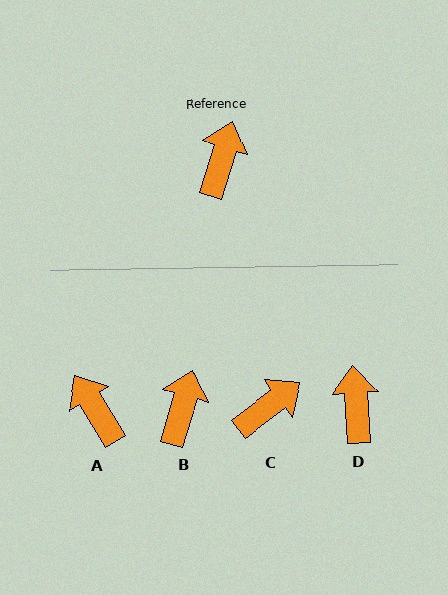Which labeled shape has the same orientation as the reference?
B.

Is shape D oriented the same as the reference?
No, it is off by about 21 degrees.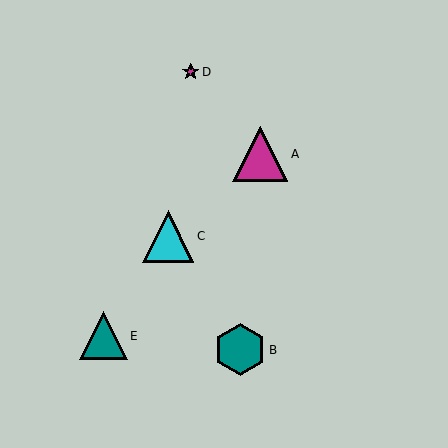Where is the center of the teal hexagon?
The center of the teal hexagon is at (240, 350).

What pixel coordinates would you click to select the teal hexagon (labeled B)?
Click at (240, 350) to select the teal hexagon B.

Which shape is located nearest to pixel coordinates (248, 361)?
The teal hexagon (labeled B) at (240, 350) is nearest to that location.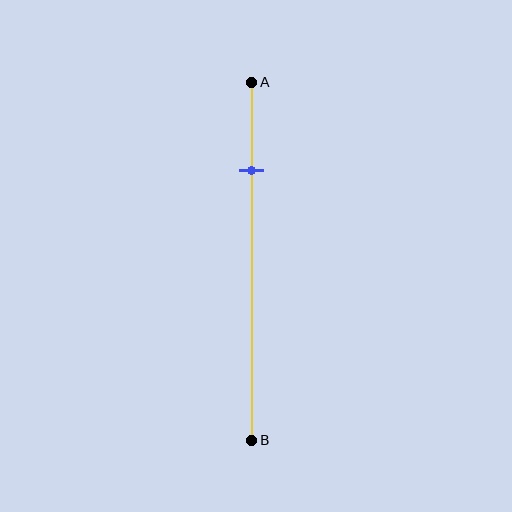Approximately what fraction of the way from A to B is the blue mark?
The blue mark is approximately 25% of the way from A to B.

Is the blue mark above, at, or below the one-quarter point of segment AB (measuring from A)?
The blue mark is approximately at the one-quarter point of segment AB.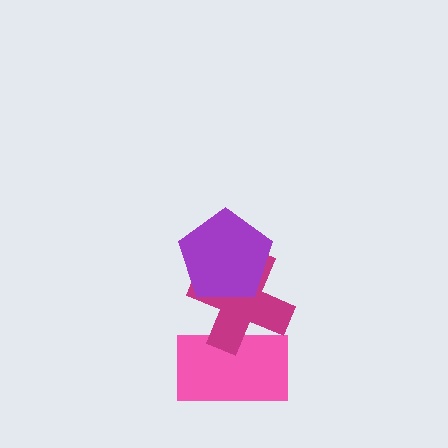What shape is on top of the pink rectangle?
The magenta cross is on top of the pink rectangle.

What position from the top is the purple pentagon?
The purple pentagon is 1st from the top.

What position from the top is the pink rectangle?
The pink rectangle is 3rd from the top.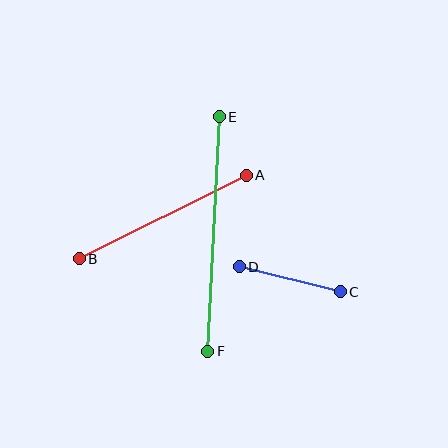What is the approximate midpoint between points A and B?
The midpoint is at approximately (163, 217) pixels.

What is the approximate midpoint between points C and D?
The midpoint is at approximately (290, 279) pixels.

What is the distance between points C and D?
The distance is approximately 104 pixels.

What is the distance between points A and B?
The distance is approximately 187 pixels.